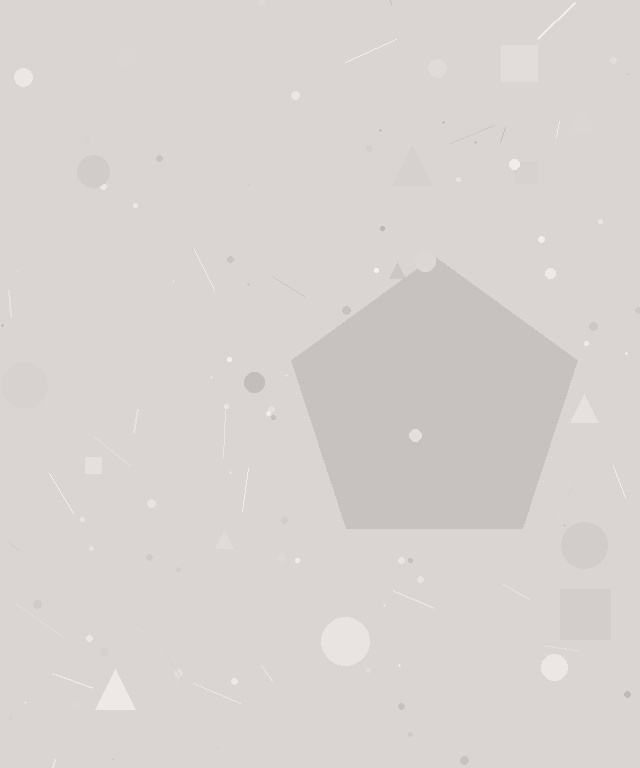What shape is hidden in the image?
A pentagon is hidden in the image.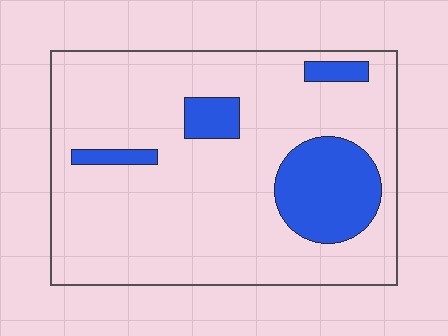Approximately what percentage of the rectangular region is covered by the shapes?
Approximately 15%.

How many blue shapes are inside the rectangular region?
4.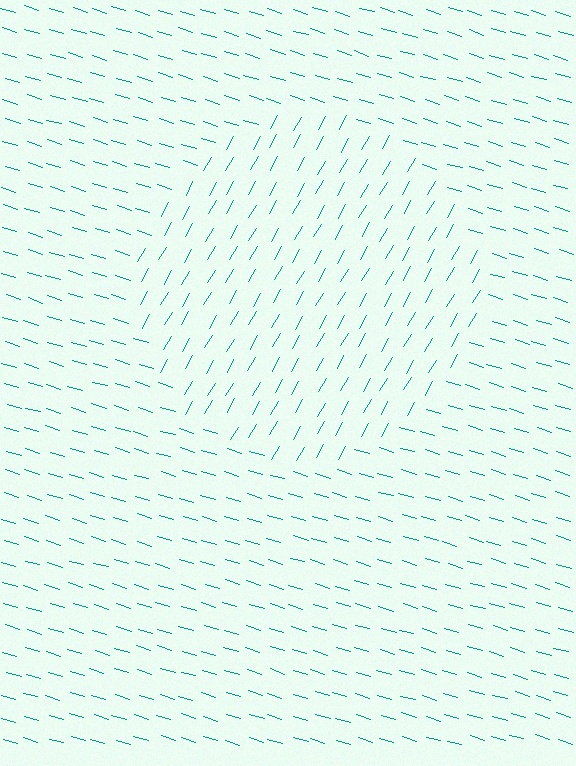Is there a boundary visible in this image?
Yes, there is a texture boundary formed by a change in line orientation.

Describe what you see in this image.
The image is filled with small teal line segments. A circle region in the image has lines oriented differently from the surrounding lines, creating a visible texture boundary.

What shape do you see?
I see a circle.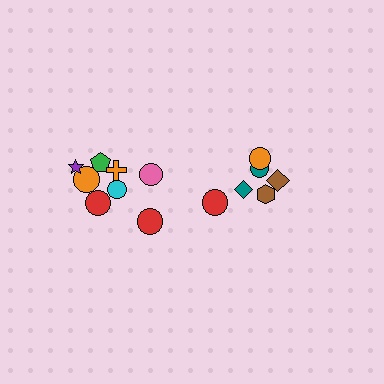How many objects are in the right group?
There are 6 objects.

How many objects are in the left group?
There are 8 objects.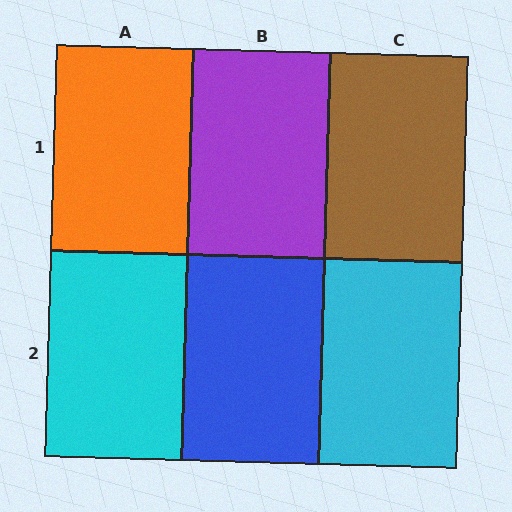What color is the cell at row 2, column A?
Cyan.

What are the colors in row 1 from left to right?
Orange, purple, brown.